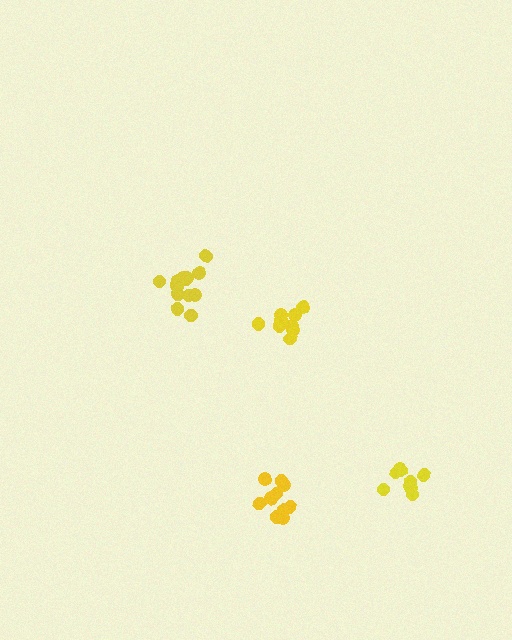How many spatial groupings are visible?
There are 4 spatial groupings.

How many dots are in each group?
Group 1: 11 dots, Group 2: 14 dots, Group 3: 9 dots, Group 4: 9 dots (43 total).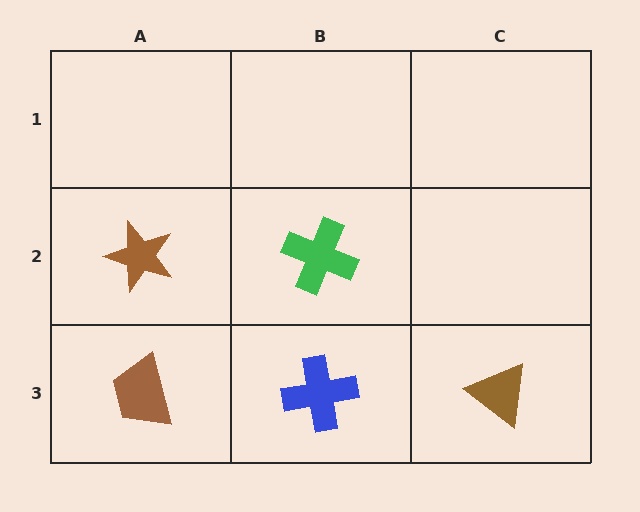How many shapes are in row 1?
0 shapes.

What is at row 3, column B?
A blue cross.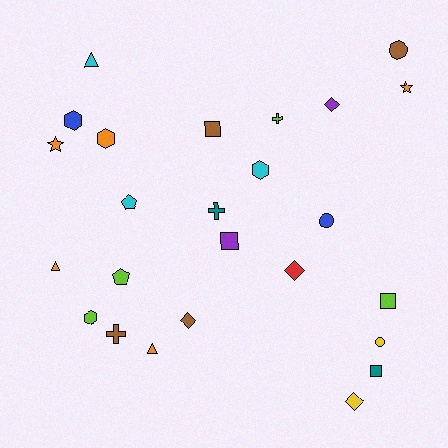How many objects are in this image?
There are 25 objects.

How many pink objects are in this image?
There are no pink objects.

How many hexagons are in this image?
There are 4 hexagons.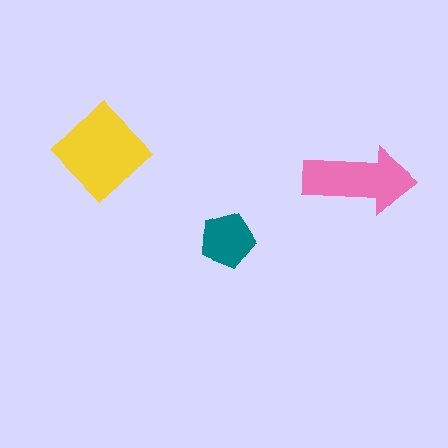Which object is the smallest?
The teal pentagon.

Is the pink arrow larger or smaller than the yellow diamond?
Smaller.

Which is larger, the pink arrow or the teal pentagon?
The pink arrow.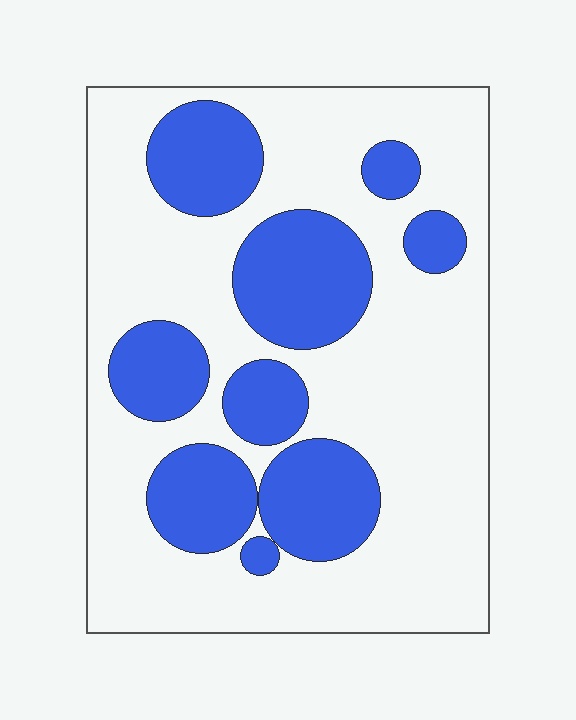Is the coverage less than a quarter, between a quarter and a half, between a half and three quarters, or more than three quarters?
Between a quarter and a half.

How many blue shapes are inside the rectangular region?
9.